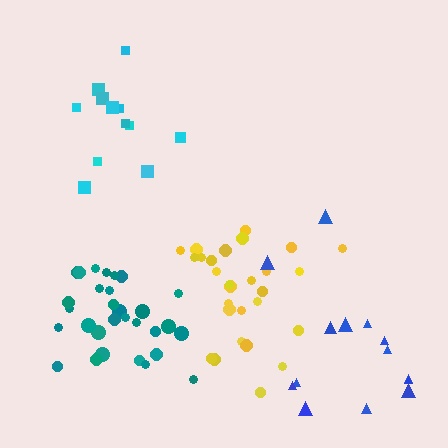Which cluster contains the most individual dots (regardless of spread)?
Teal (31).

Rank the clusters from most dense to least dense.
teal, cyan, yellow, blue.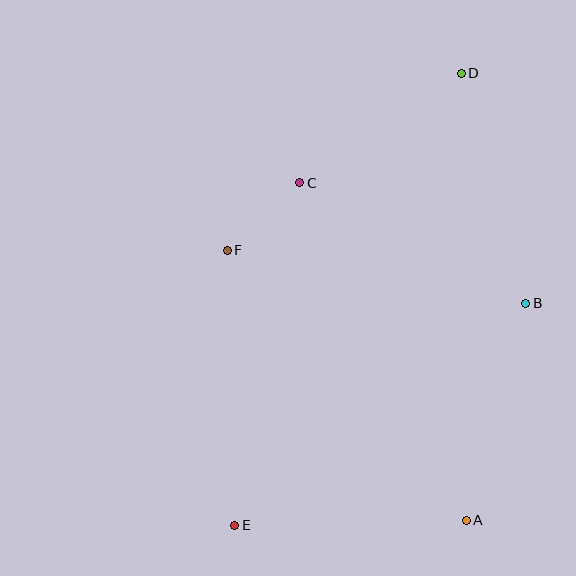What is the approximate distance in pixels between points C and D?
The distance between C and D is approximately 195 pixels.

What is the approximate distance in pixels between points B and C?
The distance between B and C is approximately 256 pixels.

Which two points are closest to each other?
Points C and F are closest to each other.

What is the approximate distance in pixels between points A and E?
The distance between A and E is approximately 232 pixels.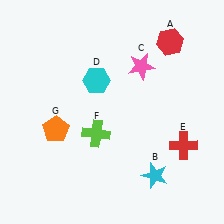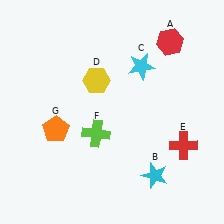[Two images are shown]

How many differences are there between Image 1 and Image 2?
There are 2 differences between the two images.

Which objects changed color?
C changed from pink to cyan. D changed from cyan to yellow.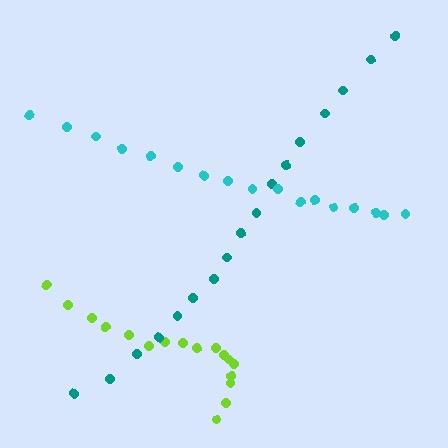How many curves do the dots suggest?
There are 3 distinct paths.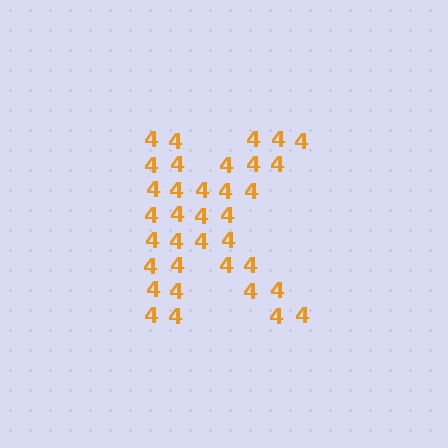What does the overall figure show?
The overall figure shows the letter K.